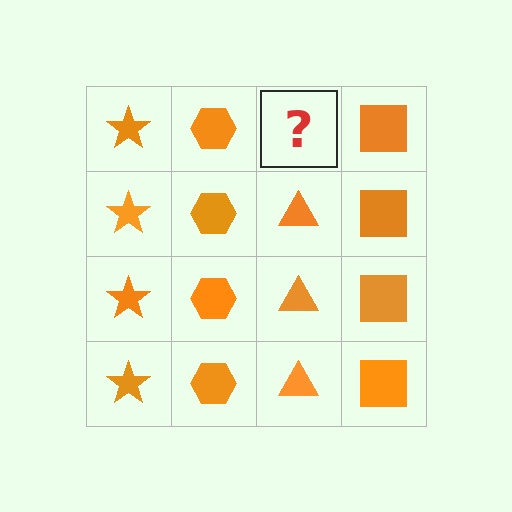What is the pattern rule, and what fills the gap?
The rule is that each column has a consistent shape. The gap should be filled with an orange triangle.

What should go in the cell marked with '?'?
The missing cell should contain an orange triangle.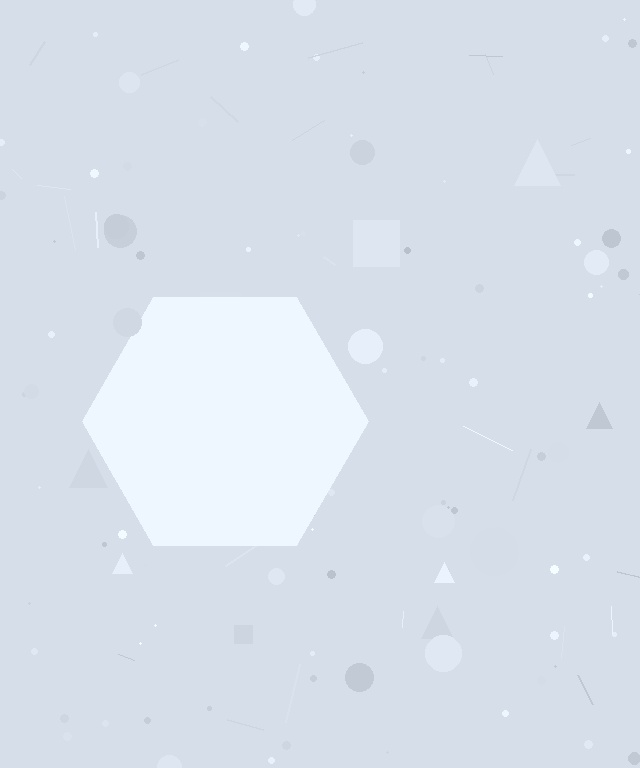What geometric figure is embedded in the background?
A hexagon is embedded in the background.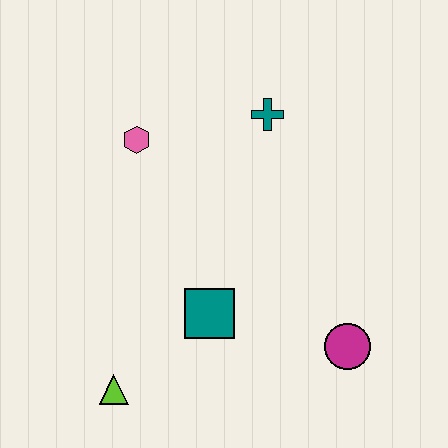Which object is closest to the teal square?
The lime triangle is closest to the teal square.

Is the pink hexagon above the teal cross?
No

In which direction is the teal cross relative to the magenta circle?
The teal cross is above the magenta circle.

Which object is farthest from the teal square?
The teal cross is farthest from the teal square.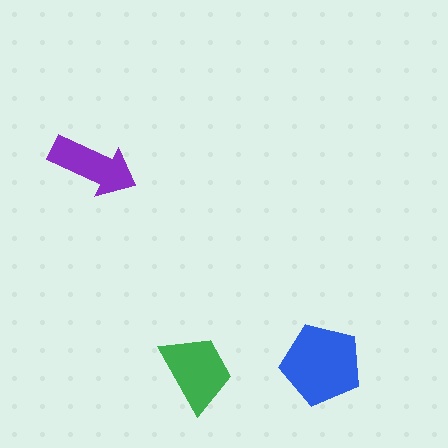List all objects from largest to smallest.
The blue pentagon, the green trapezoid, the purple arrow.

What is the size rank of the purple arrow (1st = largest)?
3rd.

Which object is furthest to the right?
The blue pentagon is rightmost.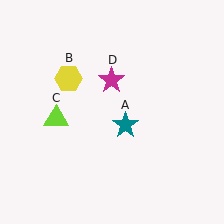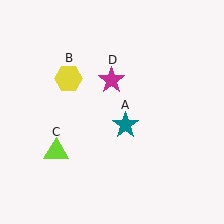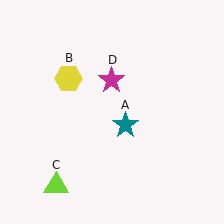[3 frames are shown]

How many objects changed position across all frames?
1 object changed position: lime triangle (object C).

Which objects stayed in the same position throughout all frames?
Teal star (object A) and yellow hexagon (object B) and magenta star (object D) remained stationary.